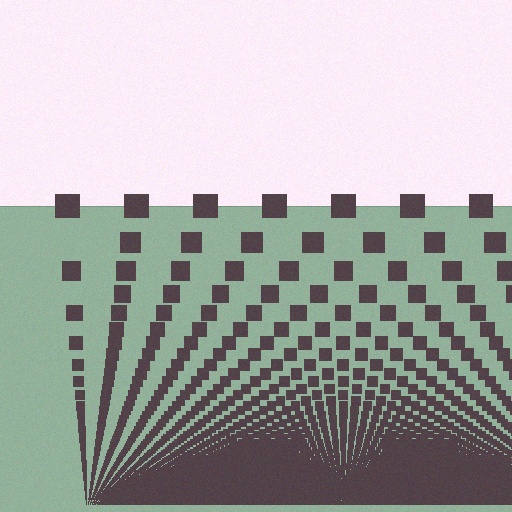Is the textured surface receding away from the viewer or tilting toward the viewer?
The surface appears to tilt toward the viewer. Texture elements get larger and sparser toward the top.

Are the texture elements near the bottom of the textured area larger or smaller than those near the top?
Smaller. The gradient is inverted — elements near the bottom are smaller and denser.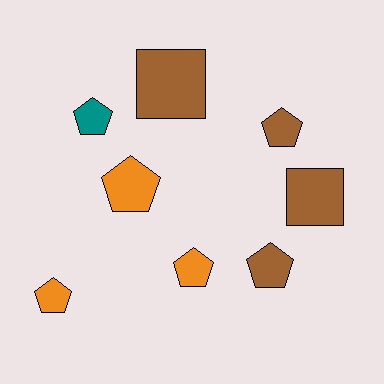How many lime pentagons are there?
There are no lime pentagons.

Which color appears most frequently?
Brown, with 4 objects.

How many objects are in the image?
There are 8 objects.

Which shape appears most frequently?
Pentagon, with 6 objects.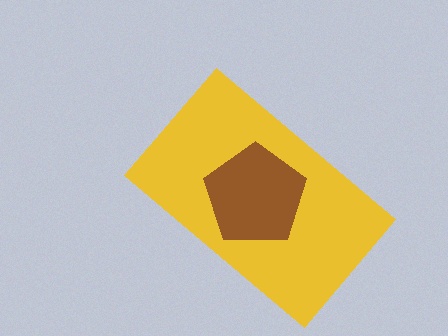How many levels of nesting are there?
2.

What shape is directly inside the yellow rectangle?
The brown pentagon.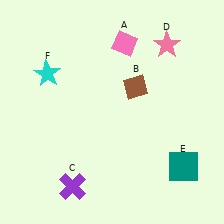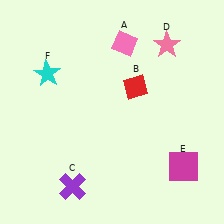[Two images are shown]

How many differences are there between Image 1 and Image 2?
There are 2 differences between the two images.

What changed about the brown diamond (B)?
In Image 1, B is brown. In Image 2, it changed to red.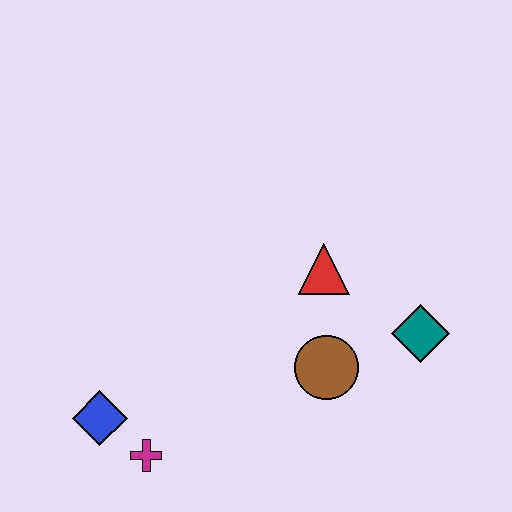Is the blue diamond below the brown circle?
Yes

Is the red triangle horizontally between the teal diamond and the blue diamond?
Yes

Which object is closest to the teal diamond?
The brown circle is closest to the teal diamond.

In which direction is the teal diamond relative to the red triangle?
The teal diamond is to the right of the red triangle.